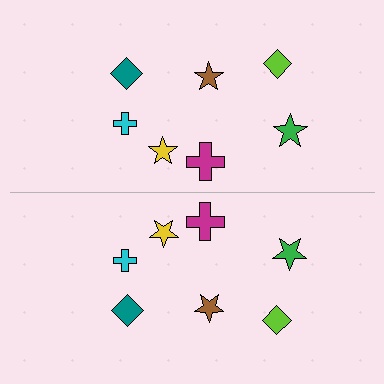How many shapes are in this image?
There are 14 shapes in this image.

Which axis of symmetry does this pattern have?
The pattern has a horizontal axis of symmetry running through the center of the image.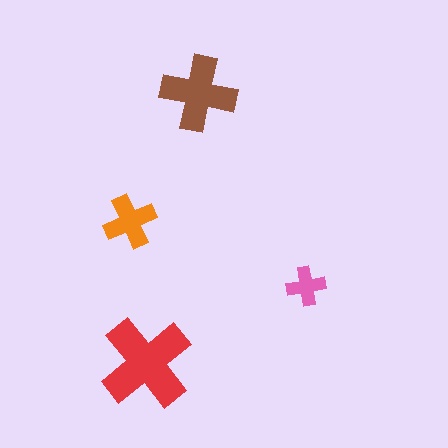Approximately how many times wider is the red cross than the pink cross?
About 2.5 times wider.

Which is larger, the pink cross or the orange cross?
The orange one.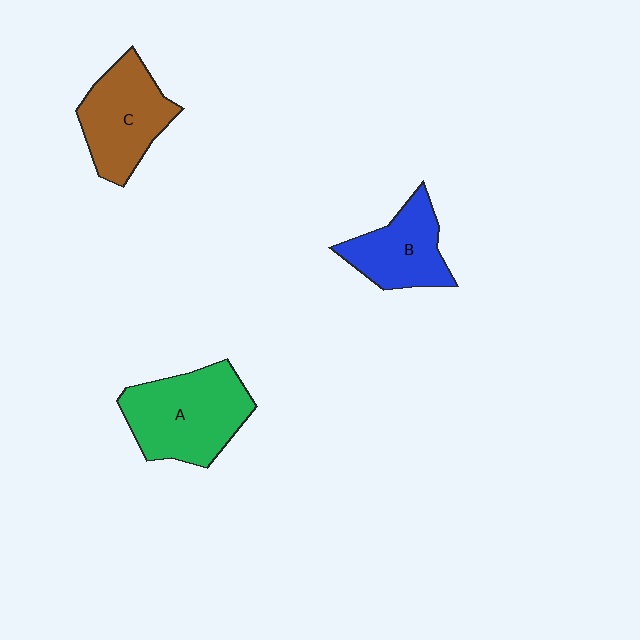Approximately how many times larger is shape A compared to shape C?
Approximately 1.2 times.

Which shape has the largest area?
Shape A (green).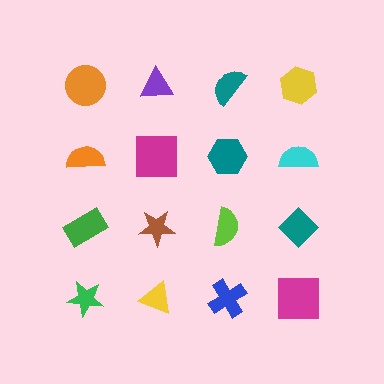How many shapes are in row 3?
4 shapes.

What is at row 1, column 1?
An orange circle.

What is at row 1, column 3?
A teal semicircle.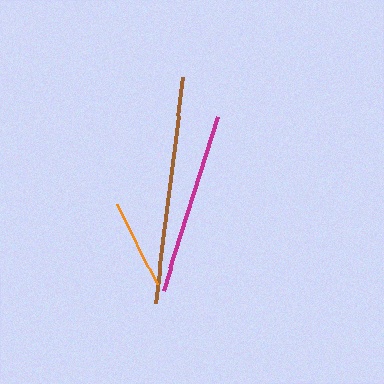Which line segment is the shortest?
The orange line is the shortest at approximately 89 pixels.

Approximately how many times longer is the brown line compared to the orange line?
The brown line is approximately 2.6 times the length of the orange line.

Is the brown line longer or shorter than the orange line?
The brown line is longer than the orange line.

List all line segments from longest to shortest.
From longest to shortest: brown, magenta, orange.